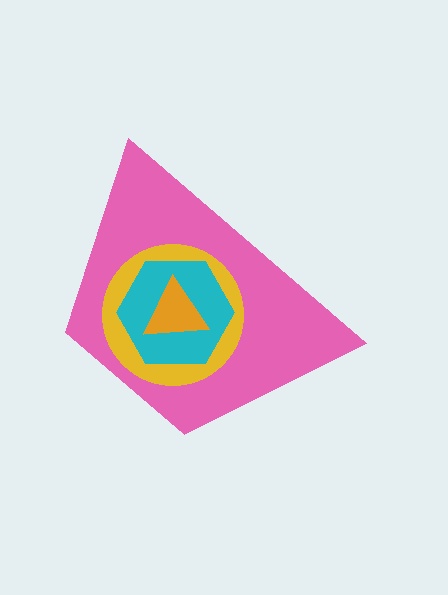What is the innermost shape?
The orange triangle.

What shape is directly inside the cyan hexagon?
The orange triangle.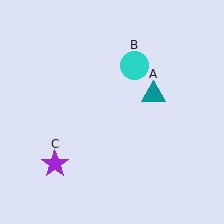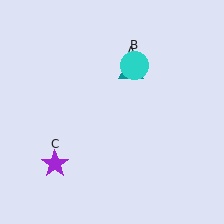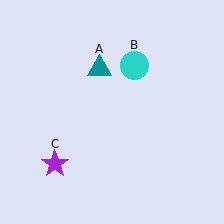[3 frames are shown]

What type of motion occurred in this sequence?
The teal triangle (object A) rotated counterclockwise around the center of the scene.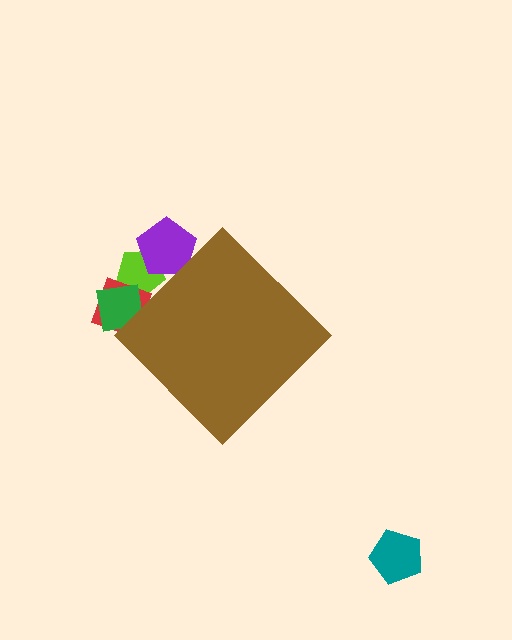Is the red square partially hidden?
Yes, the red square is partially hidden behind the brown diamond.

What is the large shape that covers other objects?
A brown diamond.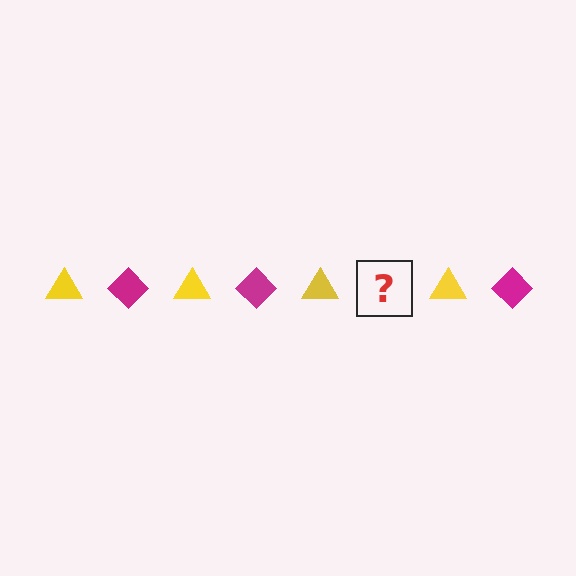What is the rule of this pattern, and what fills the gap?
The rule is that the pattern alternates between yellow triangle and magenta diamond. The gap should be filled with a magenta diamond.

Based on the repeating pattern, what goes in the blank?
The blank should be a magenta diamond.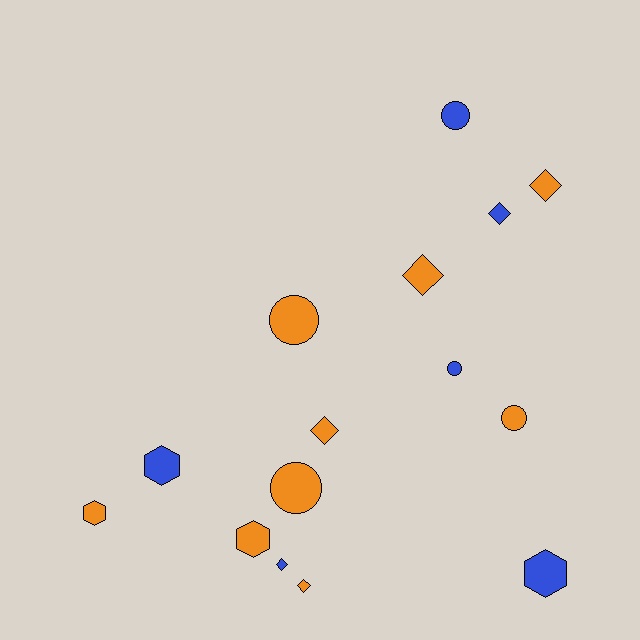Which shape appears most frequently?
Diamond, with 6 objects.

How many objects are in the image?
There are 15 objects.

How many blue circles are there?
There are 2 blue circles.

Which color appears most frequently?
Orange, with 9 objects.